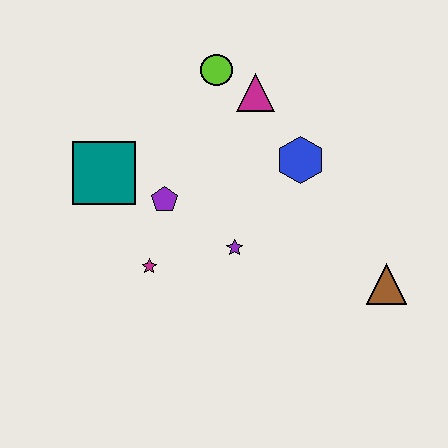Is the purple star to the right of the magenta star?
Yes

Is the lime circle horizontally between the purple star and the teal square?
Yes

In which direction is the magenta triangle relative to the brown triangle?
The magenta triangle is above the brown triangle.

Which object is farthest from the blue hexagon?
The teal square is farthest from the blue hexagon.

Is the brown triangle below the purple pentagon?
Yes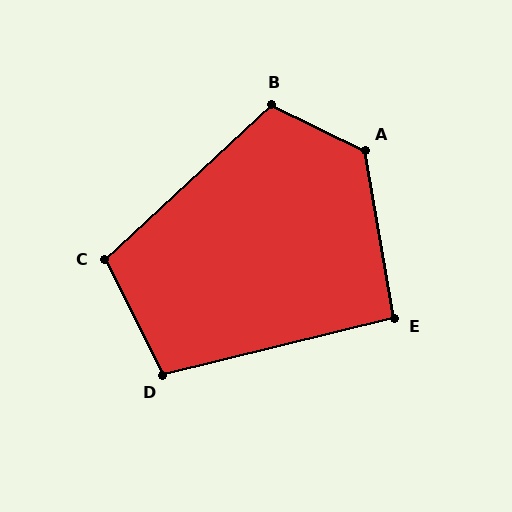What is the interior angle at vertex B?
Approximately 111 degrees (obtuse).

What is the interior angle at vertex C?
Approximately 106 degrees (obtuse).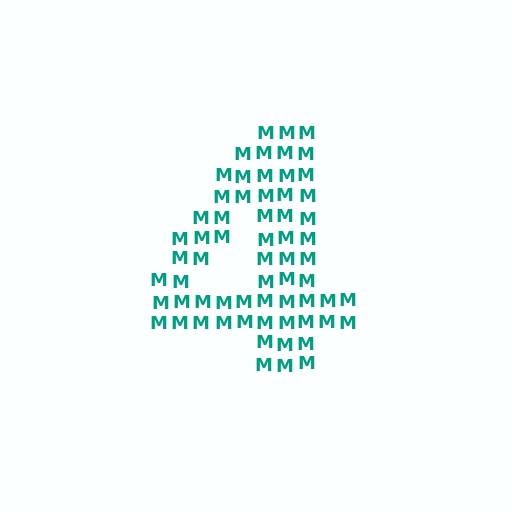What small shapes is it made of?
It is made of small letter M's.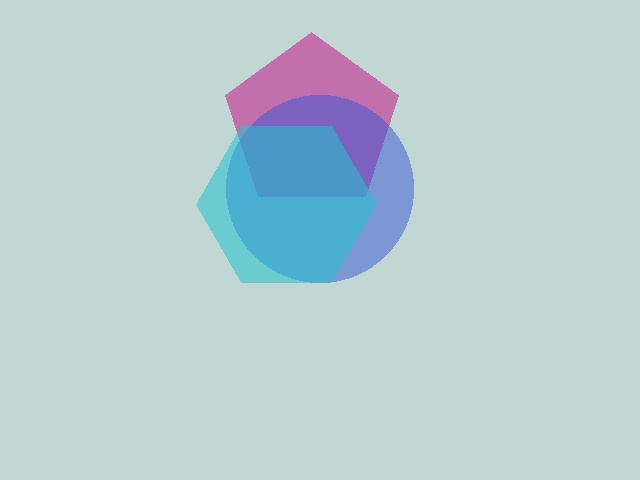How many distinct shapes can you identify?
There are 3 distinct shapes: a magenta pentagon, a blue circle, a cyan hexagon.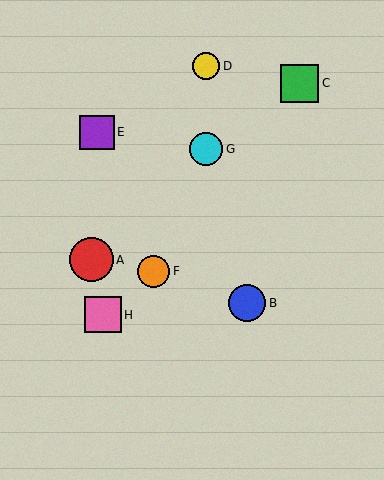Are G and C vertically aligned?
No, G is at x≈206 and C is at x≈300.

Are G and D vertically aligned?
Yes, both are at x≈206.